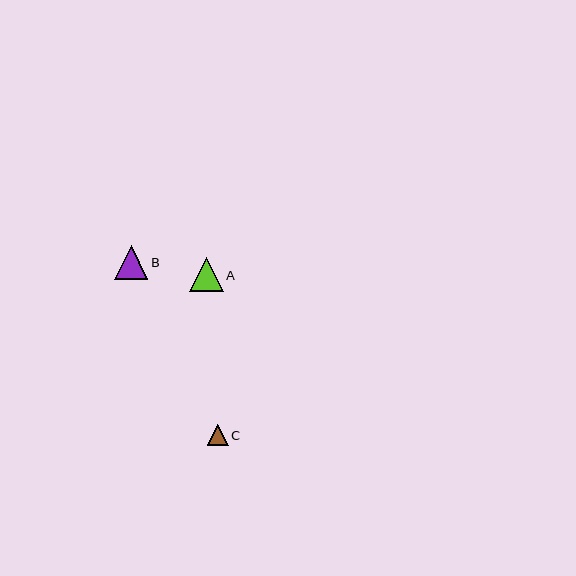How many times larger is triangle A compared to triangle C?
Triangle A is approximately 1.6 times the size of triangle C.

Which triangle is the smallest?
Triangle C is the smallest with a size of approximately 21 pixels.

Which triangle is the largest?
Triangle A is the largest with a size of approximately 34 pixels.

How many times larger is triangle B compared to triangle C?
Triangle B is approximately 1.6 times the size of triangle C.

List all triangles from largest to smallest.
From largest to smallest: A, B, C.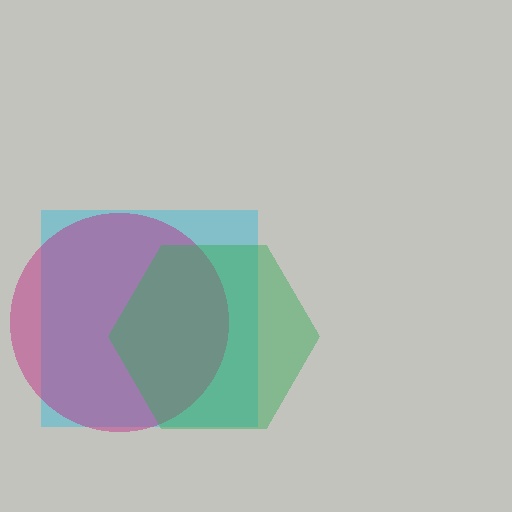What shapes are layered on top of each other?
The layered shapes are: a cyan square, a magenta circle, a green hexagon.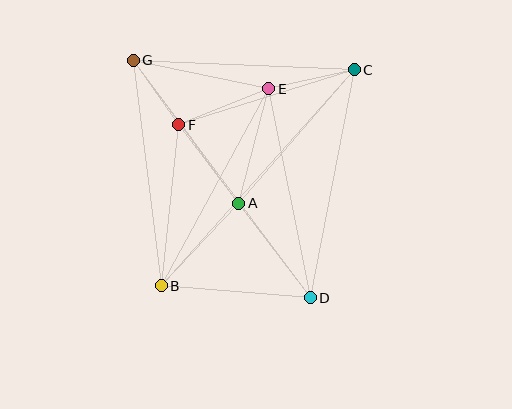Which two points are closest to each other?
Points F and G are closest to each other.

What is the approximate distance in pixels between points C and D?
The distance between C and D is approximately 232 pixels.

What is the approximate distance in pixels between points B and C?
The distance between B and C is approximately 290 pixels.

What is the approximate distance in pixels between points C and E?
The distance between C and E is approximately 87 pixels.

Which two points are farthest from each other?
Points D and G are farthest from each other.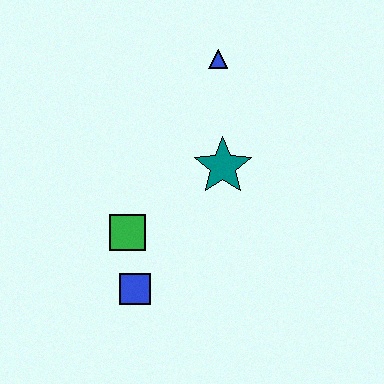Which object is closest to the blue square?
The green square is closest to the blue square.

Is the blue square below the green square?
Yes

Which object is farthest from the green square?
The blue triangle is farthest from the green square.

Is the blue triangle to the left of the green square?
No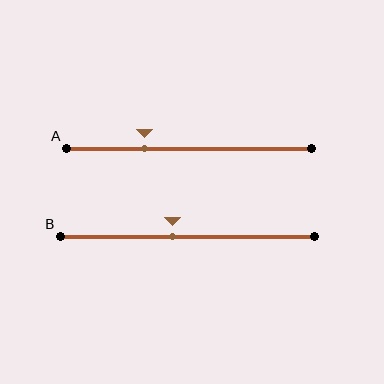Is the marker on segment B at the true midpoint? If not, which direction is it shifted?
No, the marker on segment B is shifted to the left by about 6% of the segment length.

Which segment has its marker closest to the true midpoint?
Segment B has its marker closest to the true midpoint.